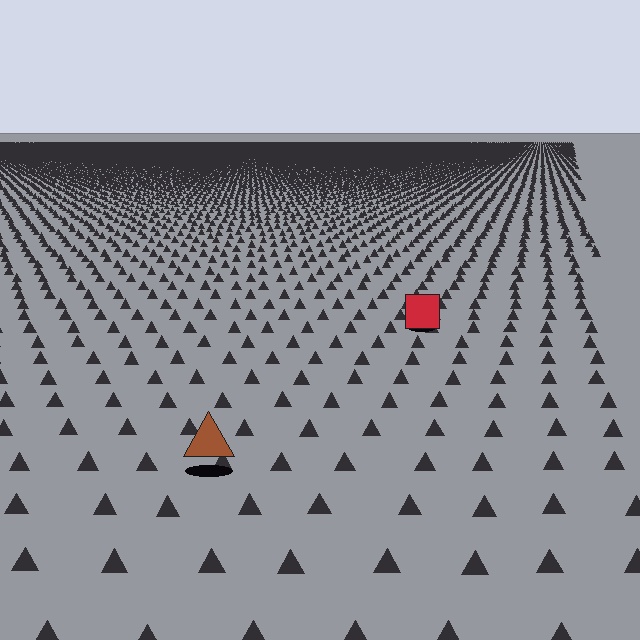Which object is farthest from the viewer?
The red square is farthest from the viewer. It appears smaller and the ground texture around it is denser.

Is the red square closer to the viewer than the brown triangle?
No. The brown triangle is closer — you can tell from the texture gradient: the ground texture is coarser near it.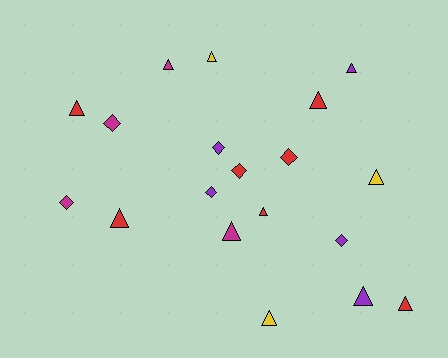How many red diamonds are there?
There are 2 red diamonds.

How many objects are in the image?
There are 19 objects.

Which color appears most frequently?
Red, with 7 objects.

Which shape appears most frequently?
Triangle, with 12 objects.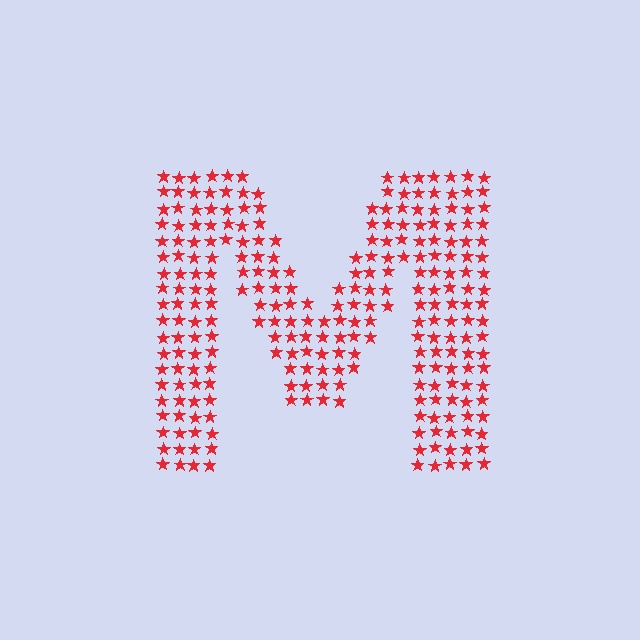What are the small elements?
The small elements are stars.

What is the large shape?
The large shape is the letter M.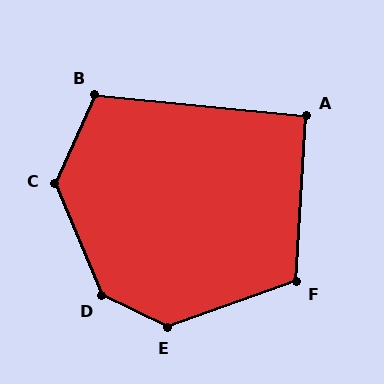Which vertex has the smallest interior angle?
A, at approximately 92 degrees.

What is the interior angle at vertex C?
Approximately 133 degrees (obtuse).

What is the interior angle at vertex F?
Approximately 113 degrees (obtuse).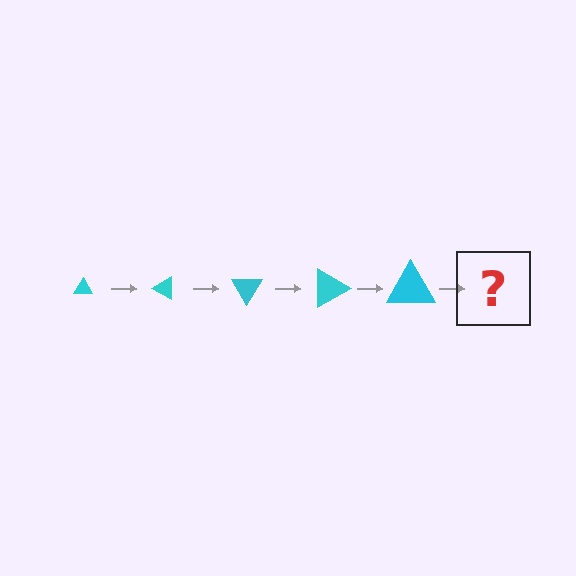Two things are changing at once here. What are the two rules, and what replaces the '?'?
The two rules are that the triangle grows larger each step and it rotates 30 degrees each step. The '?' should be a triangle, larger than the previous one and rotated 150 degrees from the start.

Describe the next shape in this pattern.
It should be a triangle, larger than the previous one and rotated 150 degrees from the start.